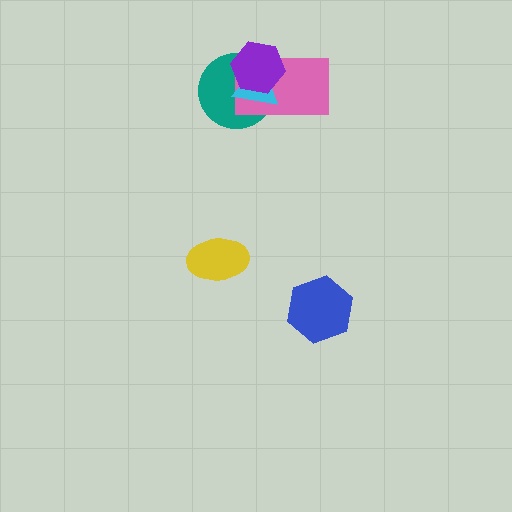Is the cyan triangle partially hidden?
Yes, it is partially covered by another shape.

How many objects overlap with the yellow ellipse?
0 objects overlap with the yellow ellipse.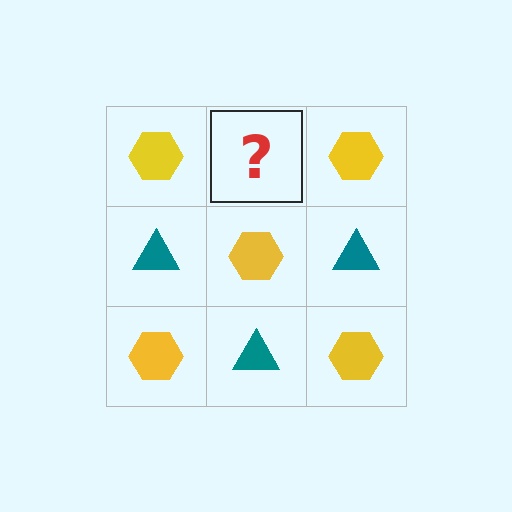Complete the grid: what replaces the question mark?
The question mark should be replaced with a teal triangle.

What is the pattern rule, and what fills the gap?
The rule is that it alternates yellow hexagon and teal triangle in a checkerboard pattern. The gap should be filled with a teal triangle.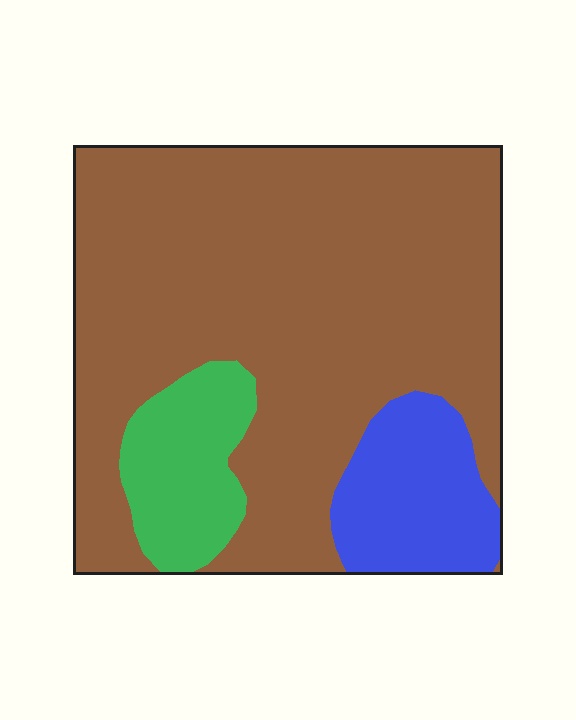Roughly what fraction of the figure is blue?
Blue covers 13% of the figure.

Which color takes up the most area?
Brown, at roughly 75%.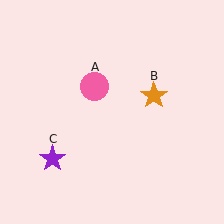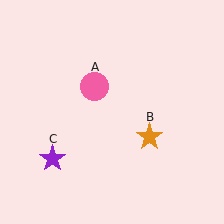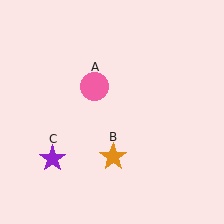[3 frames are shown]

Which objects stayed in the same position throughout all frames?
Pink circle (object A) and purple star (object C) remained stationary.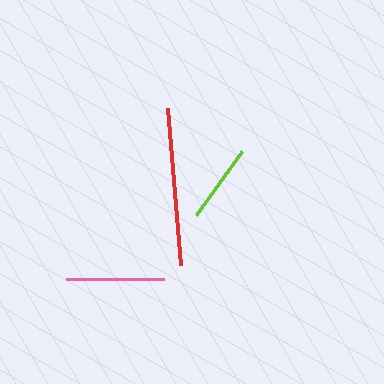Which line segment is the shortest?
The lime line is the shortest at approximately 78 pixels.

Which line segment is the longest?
The red line is the longest at approximately 158 pixels.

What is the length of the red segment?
The red segment is approximately 158 pixels long.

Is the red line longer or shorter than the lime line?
The red line is longer than the lime line.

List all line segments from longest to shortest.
From longest to shortest: red, pink, lime.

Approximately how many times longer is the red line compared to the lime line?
The red line is approximately 2.0 times the length of the lime line.